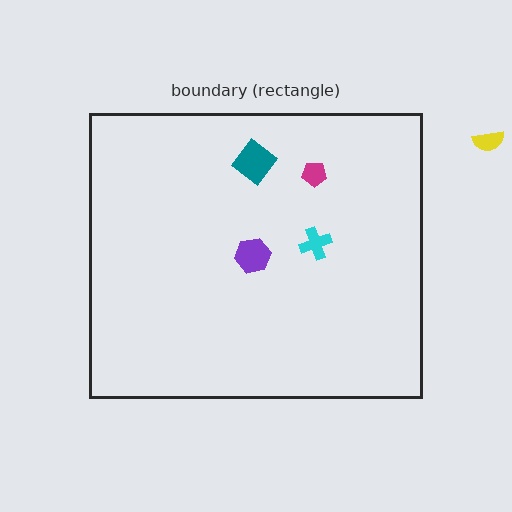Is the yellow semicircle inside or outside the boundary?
Outside.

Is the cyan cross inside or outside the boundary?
Inside.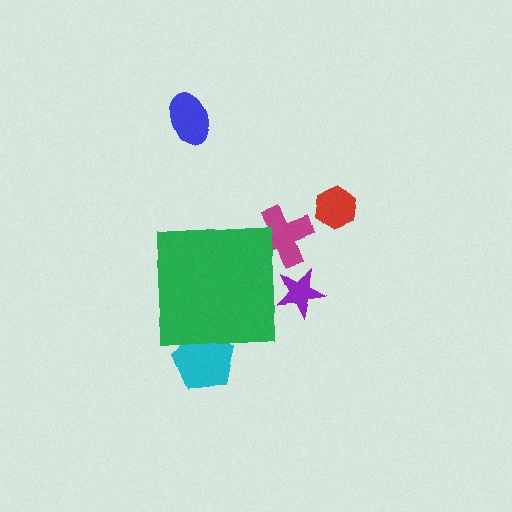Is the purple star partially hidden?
Yes, the purple star is partially hidden behind the green square.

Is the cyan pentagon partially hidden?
Yes, the cyan pentagon is partially hidden behind the green square.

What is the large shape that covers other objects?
A green square.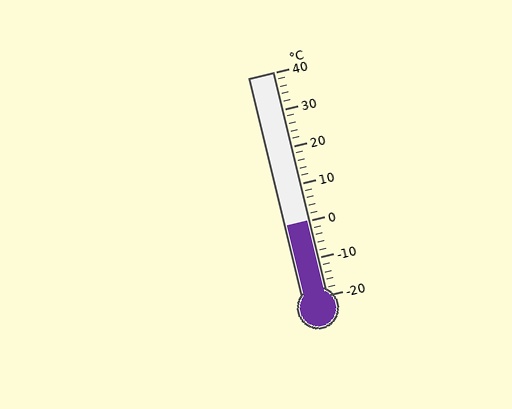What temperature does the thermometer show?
The thermometer shows approximately 0°C.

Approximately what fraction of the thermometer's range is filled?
The thermometer is filled to approximately 35% of its range.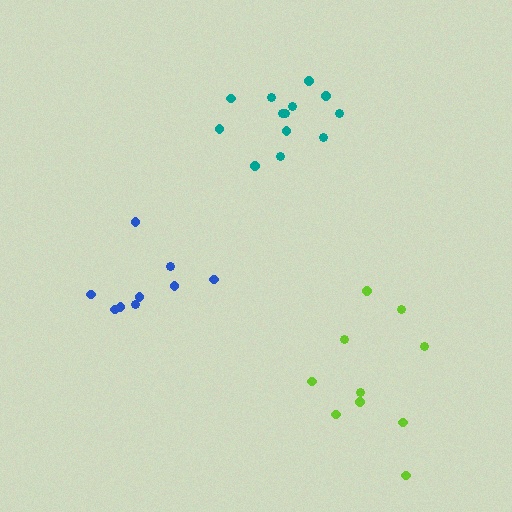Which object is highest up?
The teal cluster is topmost.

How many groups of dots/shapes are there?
There are 3 groups.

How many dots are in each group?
Group 1: 9 dots, Group 2: 13 dots, Group 3: 10 dots (32 total).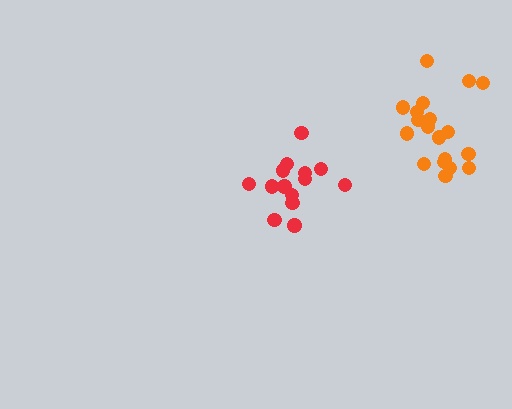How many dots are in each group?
Group 1: 14 dots, Group 2: 19 dots (33 total).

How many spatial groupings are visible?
There are 2 spatial groupings.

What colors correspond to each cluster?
The clusters are colored: red, orange.